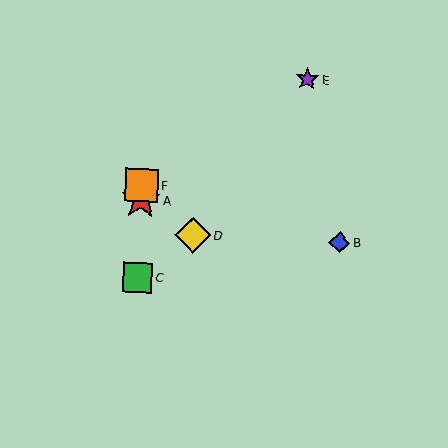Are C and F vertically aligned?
Yes, both are at x≈137.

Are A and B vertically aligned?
No, A is at x≈141 and B is at x≈340.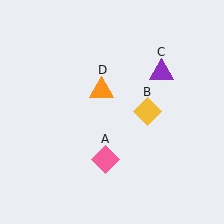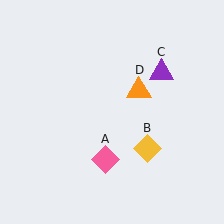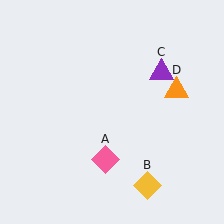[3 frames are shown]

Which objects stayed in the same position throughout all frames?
Pink diamond (object A) and purple triangle (object C) remained stationary.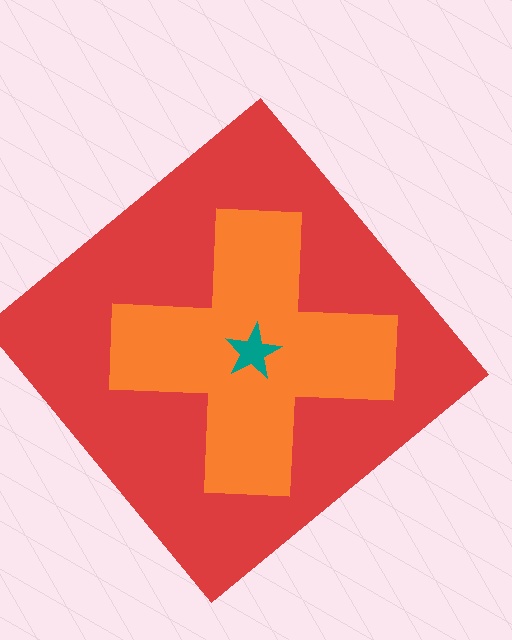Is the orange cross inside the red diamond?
Yes.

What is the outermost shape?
The red diamond.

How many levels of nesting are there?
3.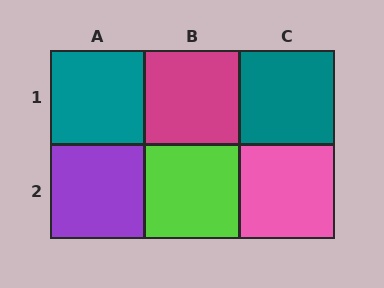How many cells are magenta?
1 cell is magenta.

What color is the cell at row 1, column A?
Teal.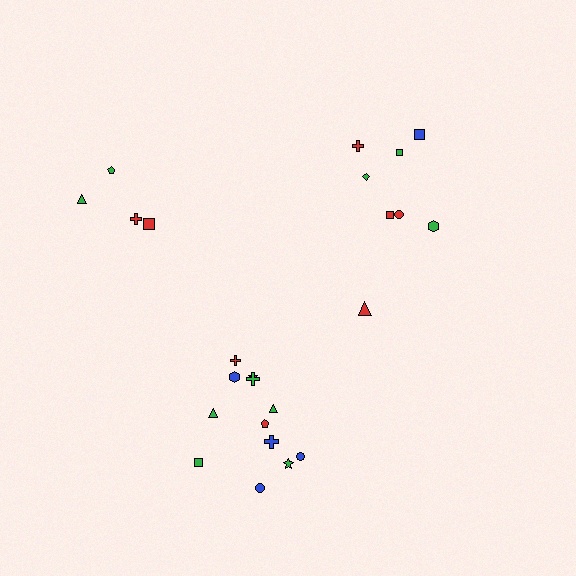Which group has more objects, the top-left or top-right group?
The top-right group.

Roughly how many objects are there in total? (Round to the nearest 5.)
Roughly 25 objects in total.